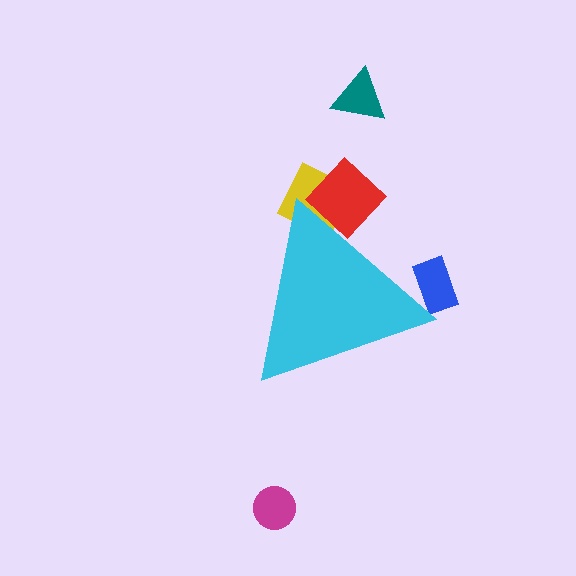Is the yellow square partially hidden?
Yes, the yellow square is partially hidden behind the cyan triangle.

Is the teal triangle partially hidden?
No, the teal triangle is fully visible.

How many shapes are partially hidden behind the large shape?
3 shapes are partially hidden.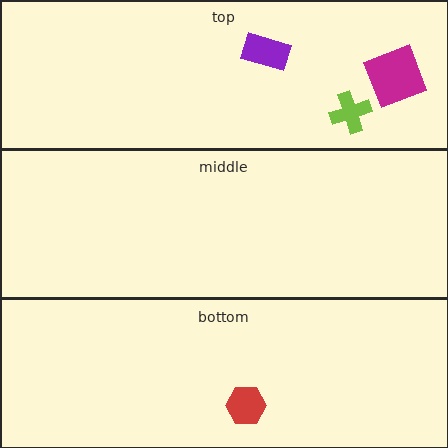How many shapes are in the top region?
3.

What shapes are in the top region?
The purple rectangle, the magenta square, the lime cross.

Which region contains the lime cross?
The top region.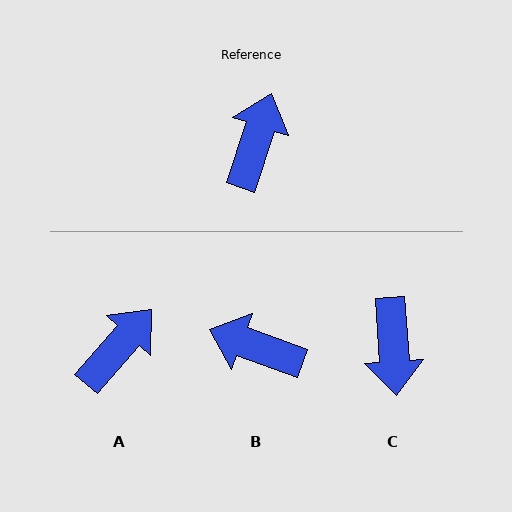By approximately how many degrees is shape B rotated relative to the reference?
Approximately 88 degrees counter-clockwise.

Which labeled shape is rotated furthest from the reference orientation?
C, about 158 degrees away.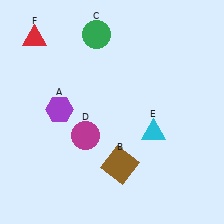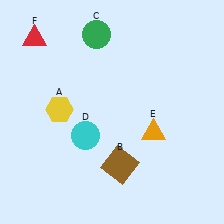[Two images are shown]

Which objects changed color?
A changed from purple to yellow. D changed from magenta to cyan. E changed from cyan to orange.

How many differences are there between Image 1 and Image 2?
There are 3 differences between the two images.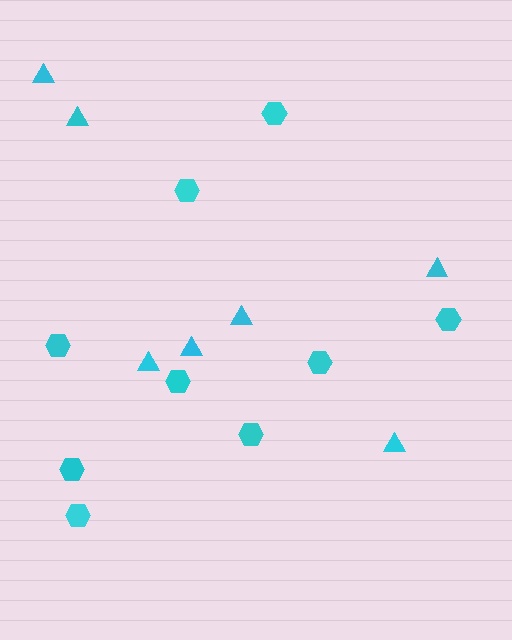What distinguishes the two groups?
There are 2 groups: one group of hexagons (9) and one group of triangles (7).